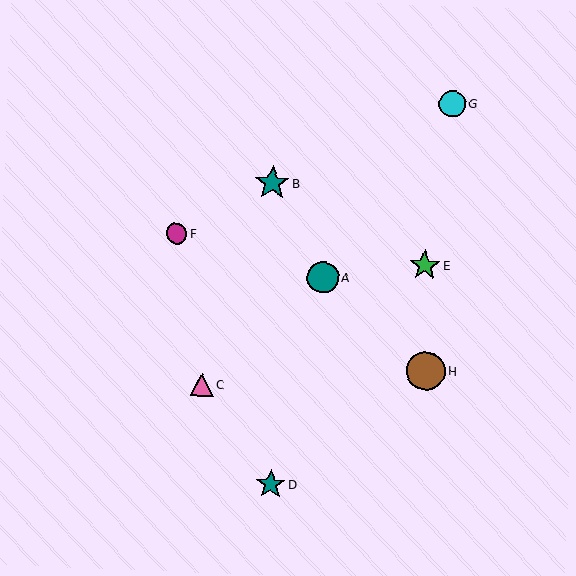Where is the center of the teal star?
The center of the teal star is at (271, 484).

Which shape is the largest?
The brown circle (labeled H) is the largest.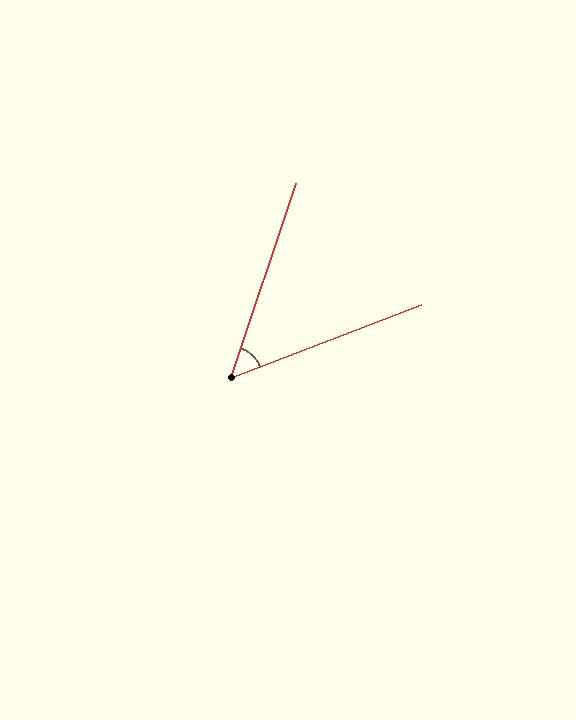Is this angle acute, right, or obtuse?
It is acute.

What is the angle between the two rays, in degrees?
Approximately 51 degrees.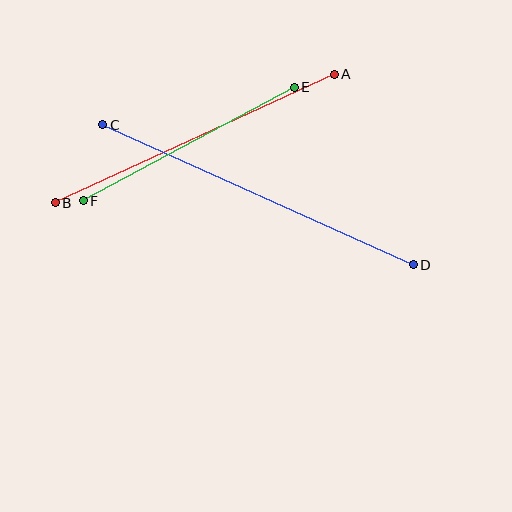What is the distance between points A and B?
The distance is approximately 307 pixels.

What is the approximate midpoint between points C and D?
The midpoint is at approximately (258, 195) pixels.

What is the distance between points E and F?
The distance is approximately 240 pixels.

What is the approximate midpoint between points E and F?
The midpoint is at approximately (189, 144) pixels.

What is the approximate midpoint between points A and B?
The midpoint is at approximately (195, 139) pixels.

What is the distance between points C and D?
The distance is approximately 340 pixels.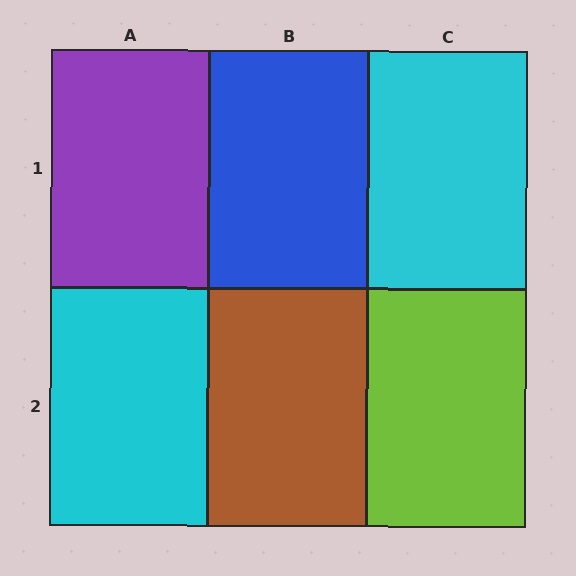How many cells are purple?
1 cell is purple.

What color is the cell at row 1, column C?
Cyan.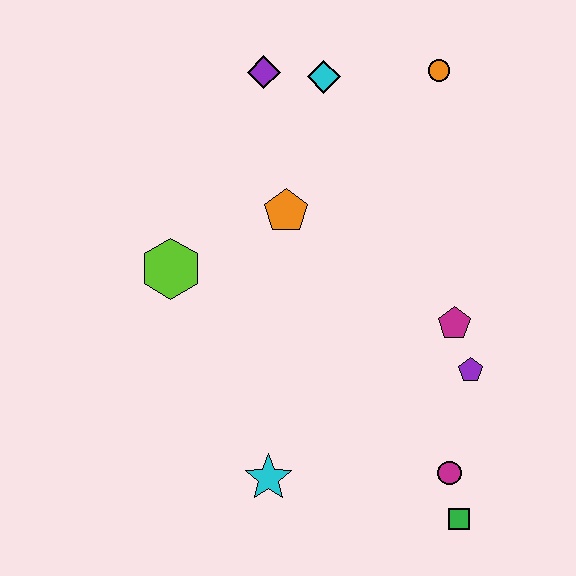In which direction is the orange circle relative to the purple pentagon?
The orange circle is above the purple pentagon.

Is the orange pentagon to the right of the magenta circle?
No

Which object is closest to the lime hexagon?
The orange pentagon is closest to the lime hexagon.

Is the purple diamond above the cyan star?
Yes